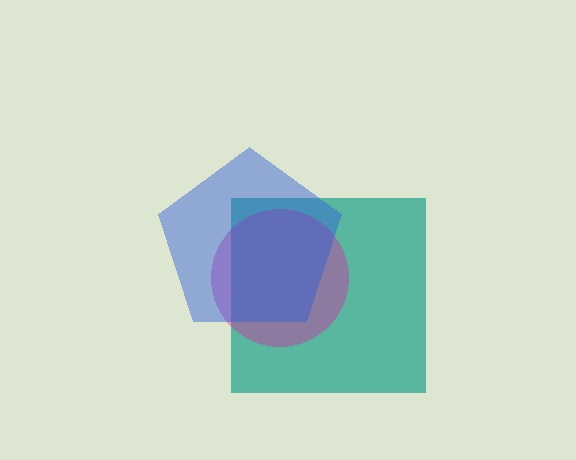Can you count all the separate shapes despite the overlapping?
Yes, there are 3 separate shapes.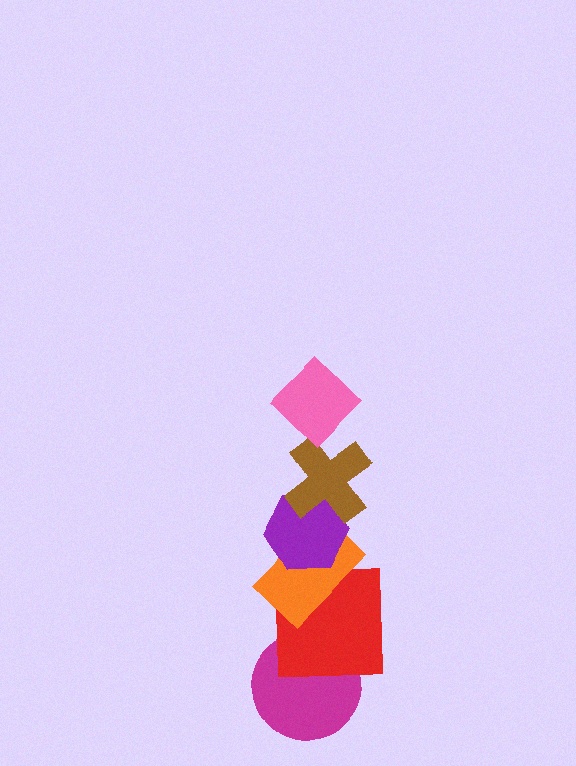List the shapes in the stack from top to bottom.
From top to bottom: the pink diamond, the brown cross, the purple hexagon, the orange rectangle, the red square, the magenta circle.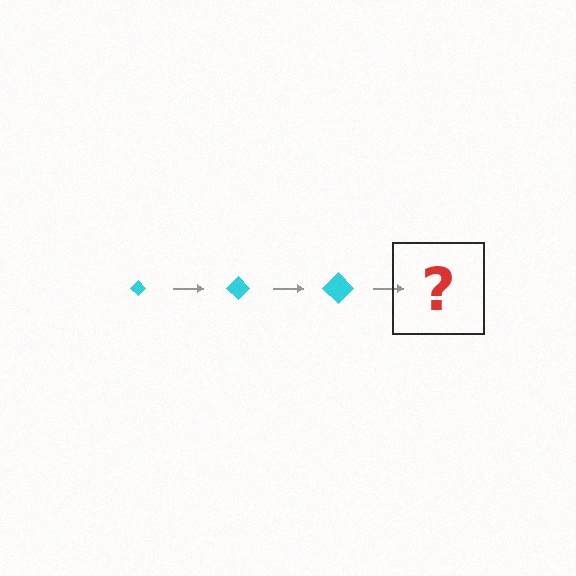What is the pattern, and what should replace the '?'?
The pattern is that the diamond gets progressively larger each step. The '?' should be a cyan diamond, larger than the previous one.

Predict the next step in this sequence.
The next step is a cyan diamond, larger than the previous one.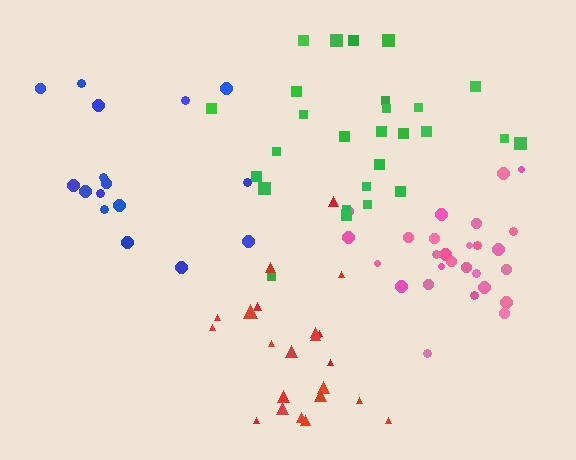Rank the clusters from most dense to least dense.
pink, red, green, blue.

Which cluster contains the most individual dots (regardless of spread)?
Pink (28).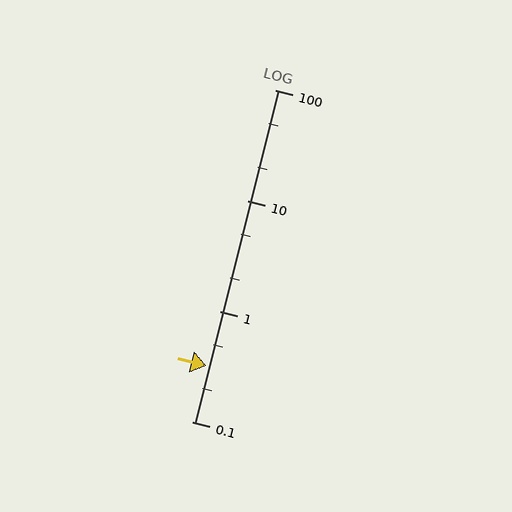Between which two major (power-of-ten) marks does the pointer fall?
The pointer is between 0.1 and 1.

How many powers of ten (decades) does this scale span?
The scale spans 3 decades, from 0.1 to 100.